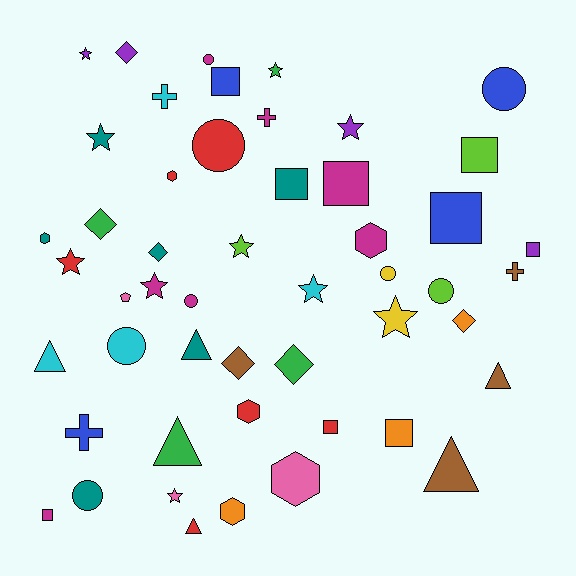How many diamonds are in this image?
There are 6 diamonds.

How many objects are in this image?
There are 50 objects.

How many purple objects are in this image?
There are 4 purple objects.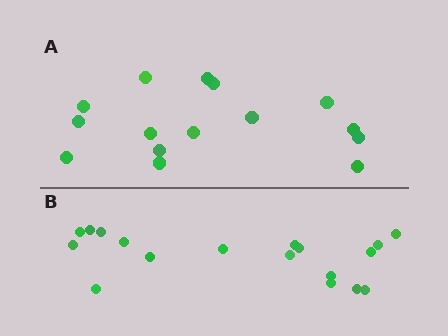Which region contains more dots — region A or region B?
Region B (the bottom region) has more dots.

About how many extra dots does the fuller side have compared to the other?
Region B has just a few more — roughly 2 or 3 more dots than region A.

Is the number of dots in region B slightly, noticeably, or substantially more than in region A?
Region B has only slightly more — the two regions are fairly close. The ratio is roughly 1.2 to 1.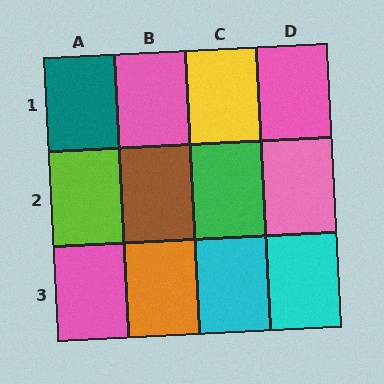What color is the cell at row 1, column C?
Yellow.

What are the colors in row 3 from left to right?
Pink, orange, cyan, cyan.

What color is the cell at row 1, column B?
Pink.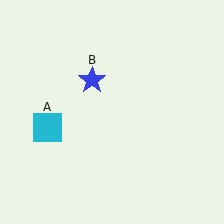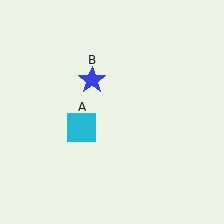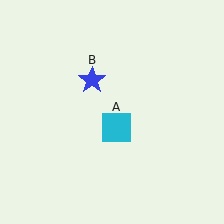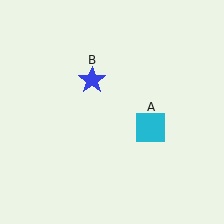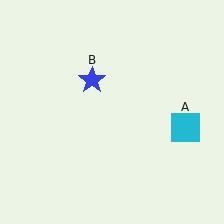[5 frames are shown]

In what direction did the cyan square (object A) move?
The cyan square (object A) moved right.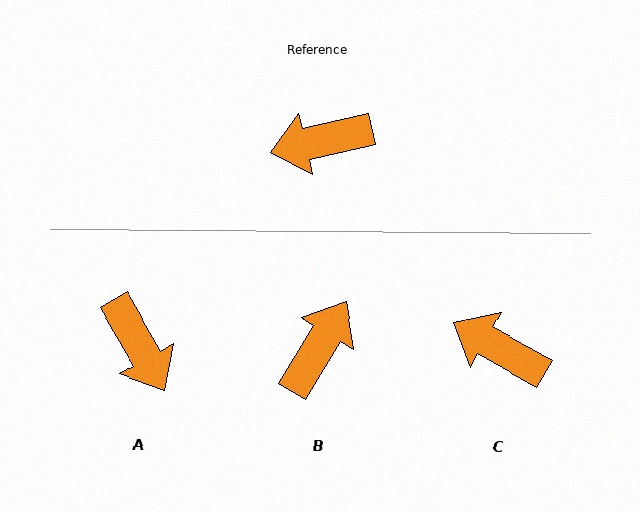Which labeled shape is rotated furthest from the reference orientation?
B, about 134 degrees away.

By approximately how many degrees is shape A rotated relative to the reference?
Approximately 107 degrees counter-clockwise.